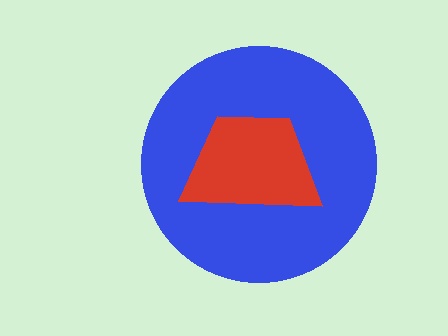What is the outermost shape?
The blue circle.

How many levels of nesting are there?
2.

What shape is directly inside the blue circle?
The red trapezoid.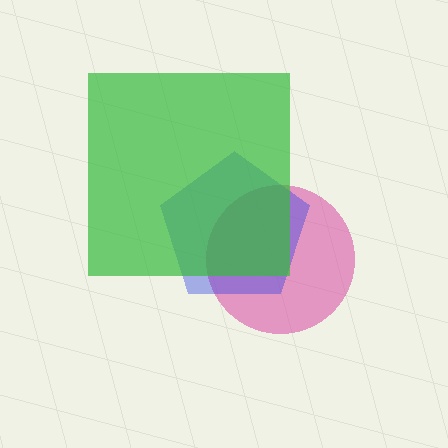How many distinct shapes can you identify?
There are 3 distinct shapes: a pink circle, a blue pentagon, a green square.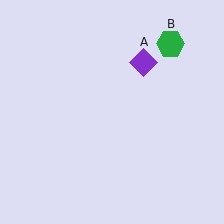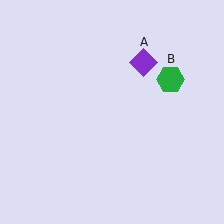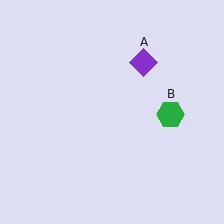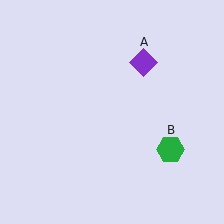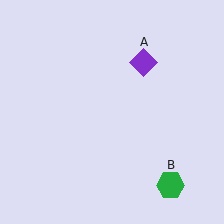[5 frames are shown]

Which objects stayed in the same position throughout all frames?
Purple diamond (object A) remained stationary.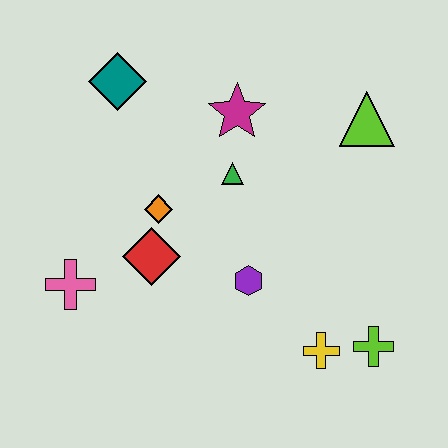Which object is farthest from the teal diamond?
The lime cross is farthest from the teal diamond.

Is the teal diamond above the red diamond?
Yes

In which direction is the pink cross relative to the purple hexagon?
The pink cross is to the left of the purple hexagon.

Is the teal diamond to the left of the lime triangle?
Yes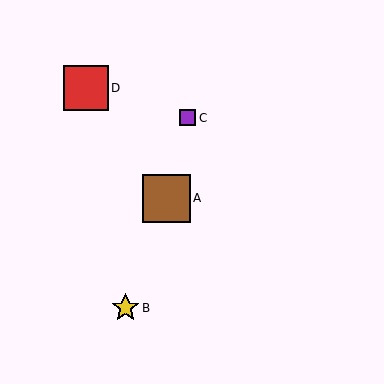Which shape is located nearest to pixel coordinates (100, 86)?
The red square (labeled D) at (86, 88) is nearest to that location.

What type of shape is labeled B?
Shape B is a yellow star.